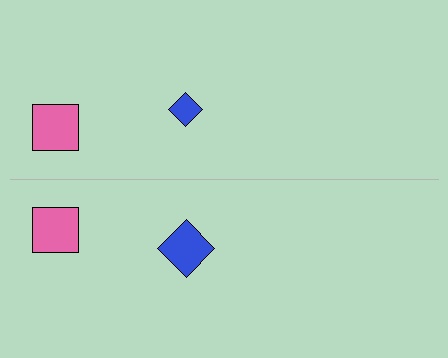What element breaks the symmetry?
The blue diamond on the bottom side has a different size than its mirror counterpart.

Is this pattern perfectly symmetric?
No, the pattern is not perfectly symmetric. The blue diamond on the bottom side has a different size than its mirror counterpart.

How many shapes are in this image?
There are 4 shapes in this image.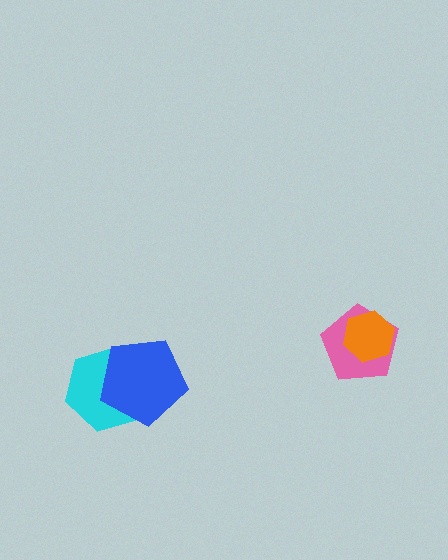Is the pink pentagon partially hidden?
Yes, it is partially covered by another shape.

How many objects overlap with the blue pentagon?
1 object overlaps with the blue pentagon.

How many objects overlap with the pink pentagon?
1 object overlaps with the pink pentagon.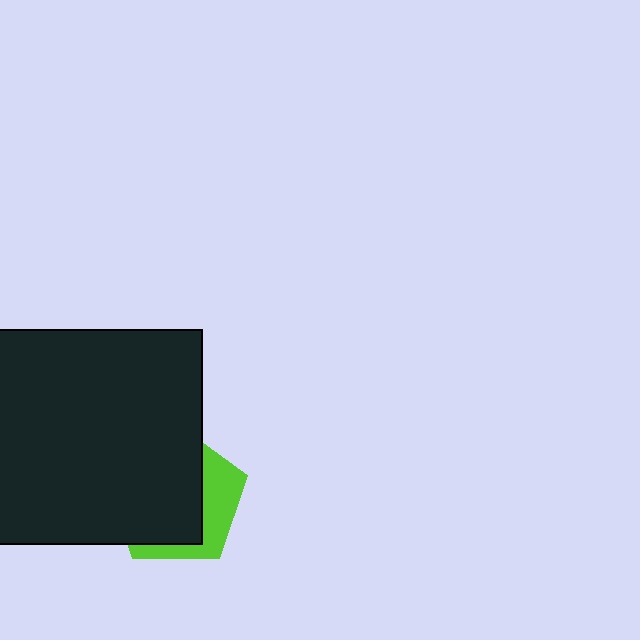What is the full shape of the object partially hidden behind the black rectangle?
The partially hidden object is a lime pentagon.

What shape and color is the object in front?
The object in front is a black rectangle.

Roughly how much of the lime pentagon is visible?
A small part of it is visible (roughly 32%).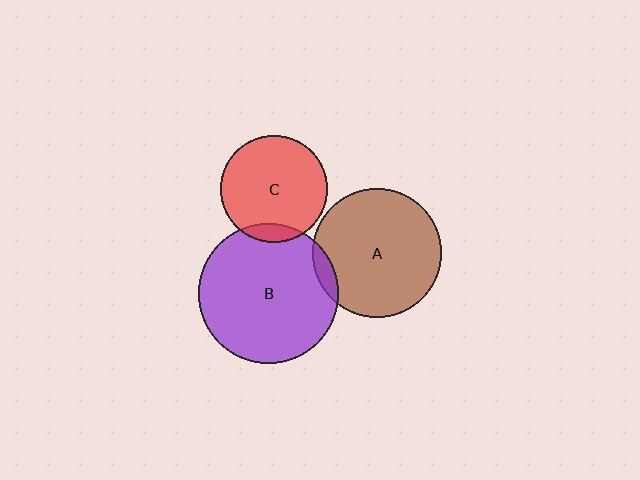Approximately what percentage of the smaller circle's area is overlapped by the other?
Approximately 10%.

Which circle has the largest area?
Circle B (purple).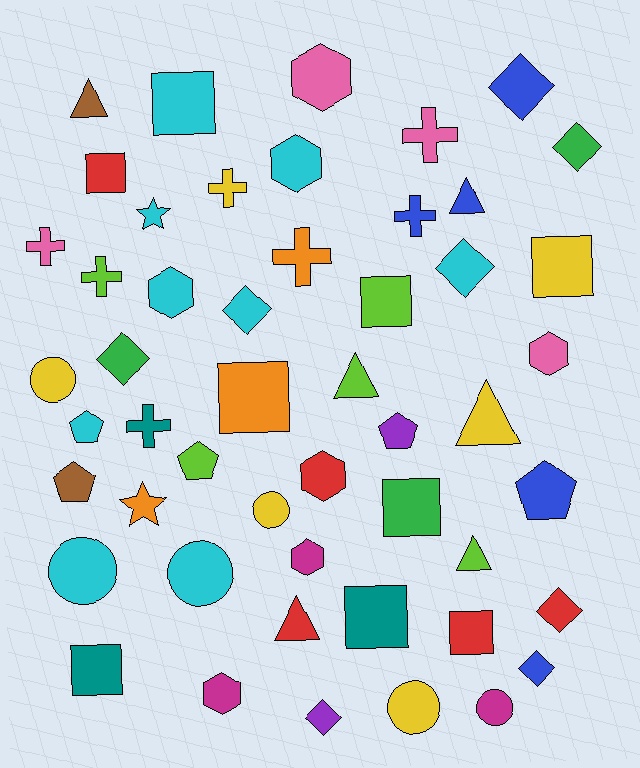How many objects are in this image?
There are 50 objects.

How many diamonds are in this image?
There are 8 diamonds.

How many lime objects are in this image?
There are 5 lime objects.